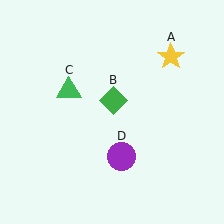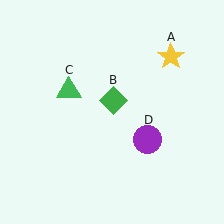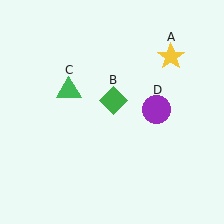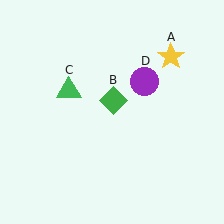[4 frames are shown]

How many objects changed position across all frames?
1 object changed position: purple circle (object D).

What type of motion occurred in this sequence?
The purple circle (object D) rotated counterclockwise around the center of the scene.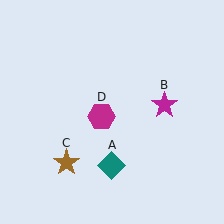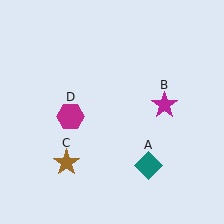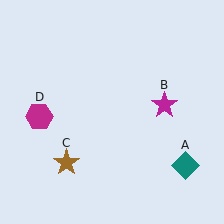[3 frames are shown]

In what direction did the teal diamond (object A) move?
The teal diamond (object A) moved right.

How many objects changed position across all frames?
2 objects changed position: teal diamond (object A), magenta hexagon (object D).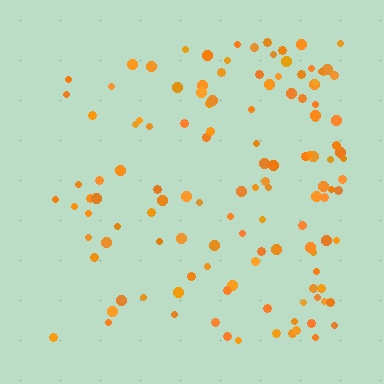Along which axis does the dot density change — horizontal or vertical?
Horizontal.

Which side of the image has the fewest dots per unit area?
The left.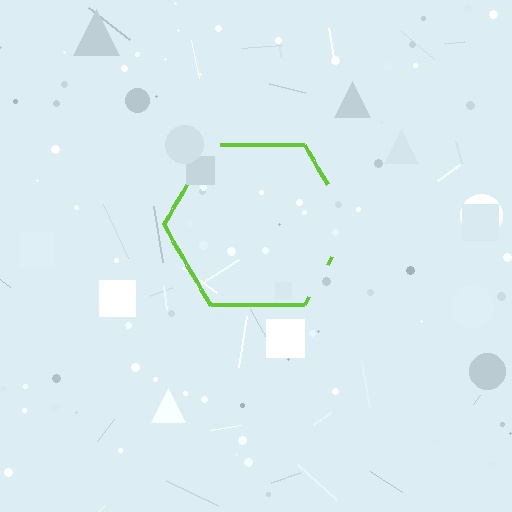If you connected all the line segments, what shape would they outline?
They would outline a hexagon.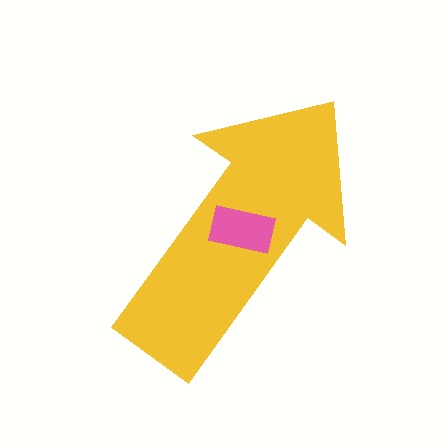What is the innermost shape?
The pink rectangle.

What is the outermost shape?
The yellow arrow.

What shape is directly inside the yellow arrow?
The pink rectangle.